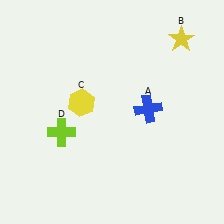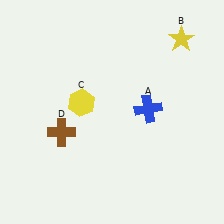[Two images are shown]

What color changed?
The cross (D) changed from lime in Image 1 to brown in Image 2.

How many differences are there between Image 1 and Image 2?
There is 1 difference between the two images.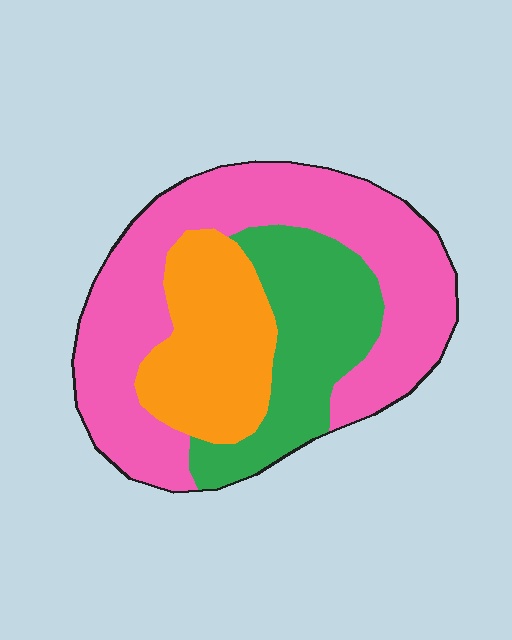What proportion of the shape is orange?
Orange takes up about one quarter (1/4) of the shape.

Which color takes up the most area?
Pink, at roughly 50%.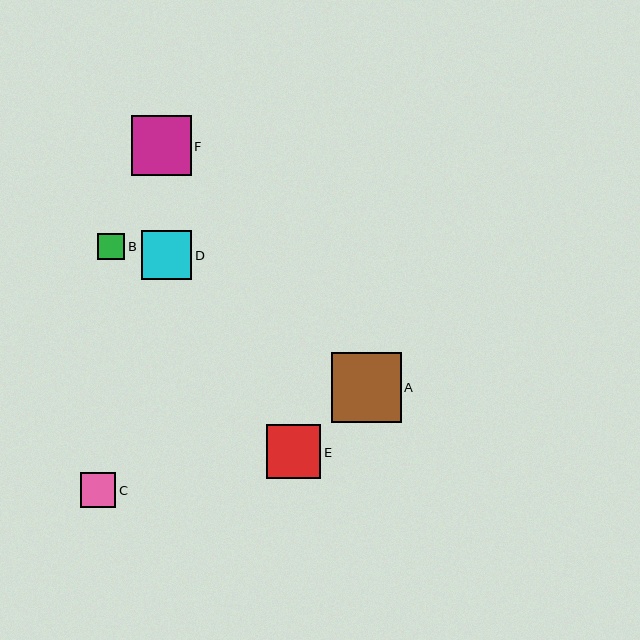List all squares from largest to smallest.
From largest to smallest: A, F, E, D, C, B.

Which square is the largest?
Square A is the largest with a size of approximately 70 pixels.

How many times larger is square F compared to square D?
Square F is approximately 1.2 times the size of square D.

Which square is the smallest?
Square B is the smallest with a size of approximately 27 pixels.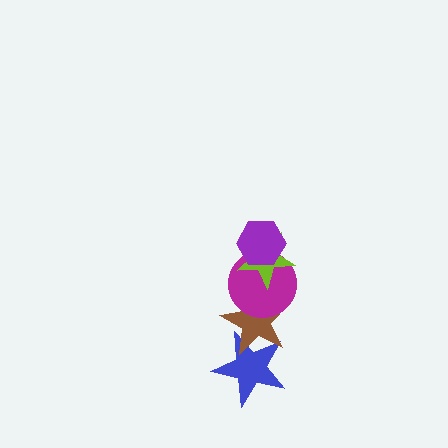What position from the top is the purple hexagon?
The purple hexagon is 1st from the top.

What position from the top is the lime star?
The lime star is 2nd from the top.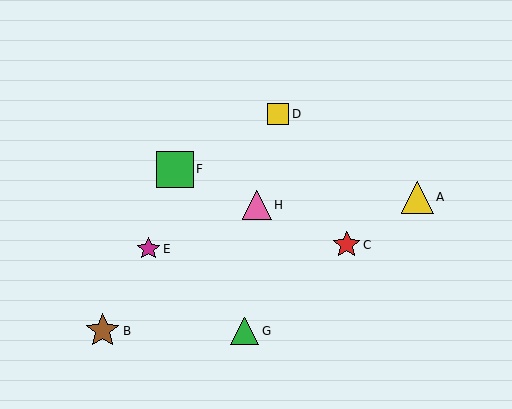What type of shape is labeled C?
Shape C is a red star.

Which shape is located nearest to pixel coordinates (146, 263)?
The magenta star (labeled E) at (148, 249) is nearest to that location.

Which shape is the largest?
The green square (labeled F) is the largest.